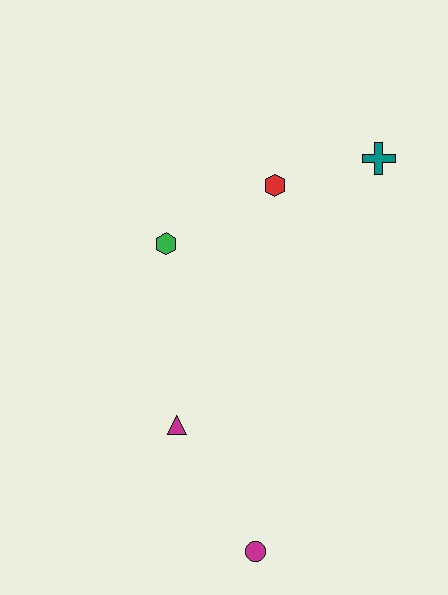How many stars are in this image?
There are no stars.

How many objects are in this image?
There are 5 objects.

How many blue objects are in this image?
There are no blue objects.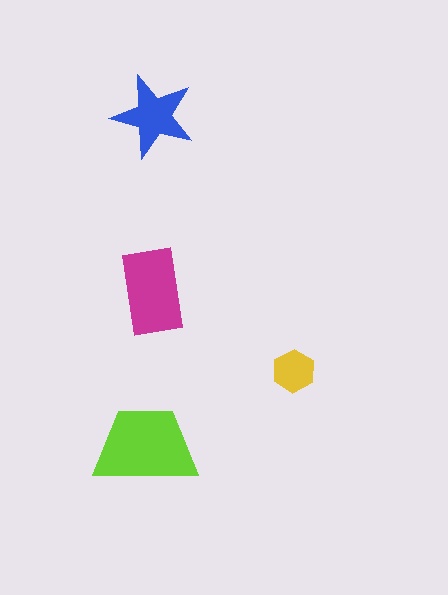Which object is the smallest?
The yellow hexagon.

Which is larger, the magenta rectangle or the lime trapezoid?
The lime trapezoid.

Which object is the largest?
The lime trapezoid.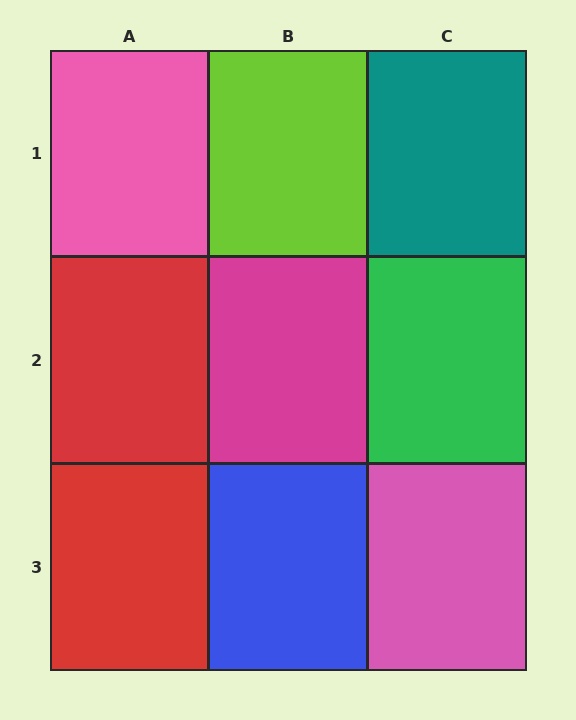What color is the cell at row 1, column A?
Pink.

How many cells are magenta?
1 cell is magenta.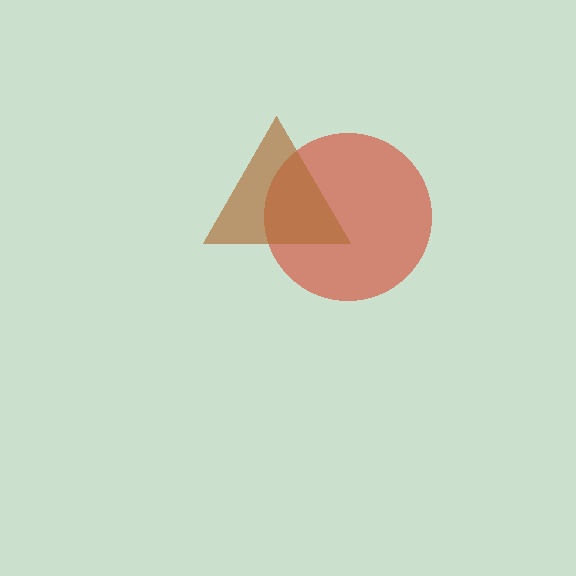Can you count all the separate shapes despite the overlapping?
Yes, there are 2 separate shapes.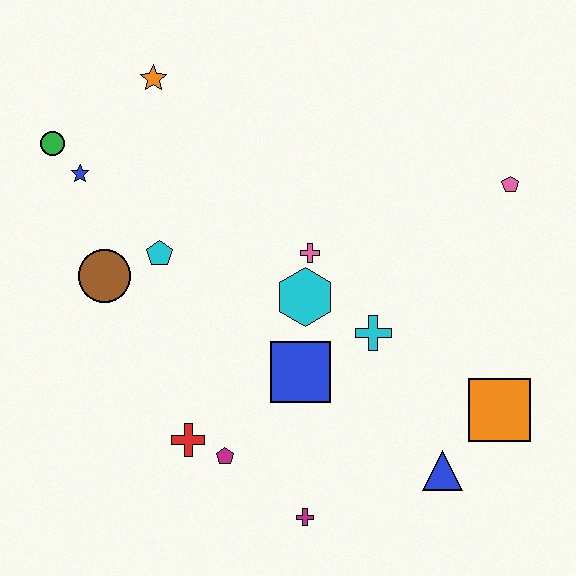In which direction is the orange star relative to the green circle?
The orange star is to the right of the green circle.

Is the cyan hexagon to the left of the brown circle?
No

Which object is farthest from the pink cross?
The green circle is farthest from the pink cross.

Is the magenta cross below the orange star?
Yes